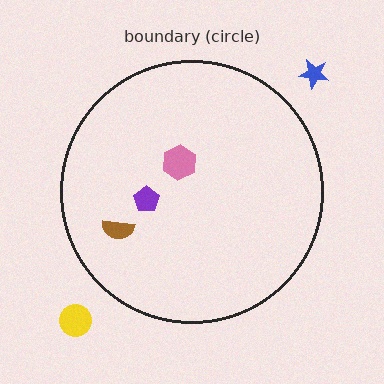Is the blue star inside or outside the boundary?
Outside.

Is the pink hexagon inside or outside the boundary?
Inside.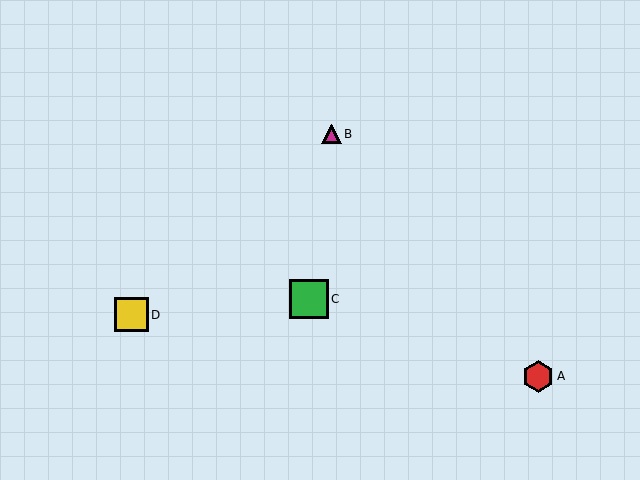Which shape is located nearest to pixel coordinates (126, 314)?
The yellow square (labeled D) at (132, 315) is nearest to that location.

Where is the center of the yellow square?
The center of the yellow square is at (132, 315).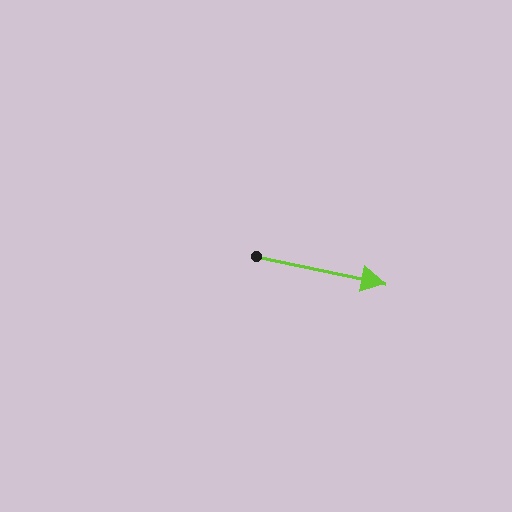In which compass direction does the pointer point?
East.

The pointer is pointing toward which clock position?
Roughly 3 o'clock.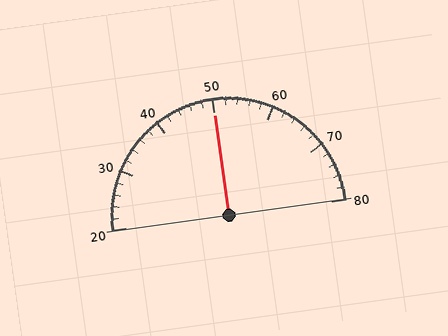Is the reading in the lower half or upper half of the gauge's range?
The reading is in the upper half of the range (20 to 80).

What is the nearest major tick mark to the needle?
The nearest major tick mark is 50.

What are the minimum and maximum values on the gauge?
The gauge ranges from 20 to 80.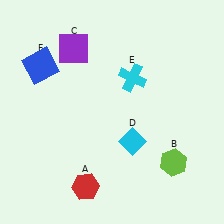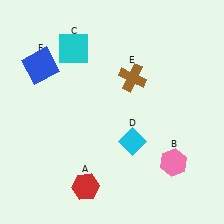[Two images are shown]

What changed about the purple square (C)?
In Image 1, C is purple. In Image 2, it changed to cyan.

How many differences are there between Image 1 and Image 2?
There are 3 differences between the two images.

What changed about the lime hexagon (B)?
In Image 1, B is lime. In Image 2, it changed to pink.